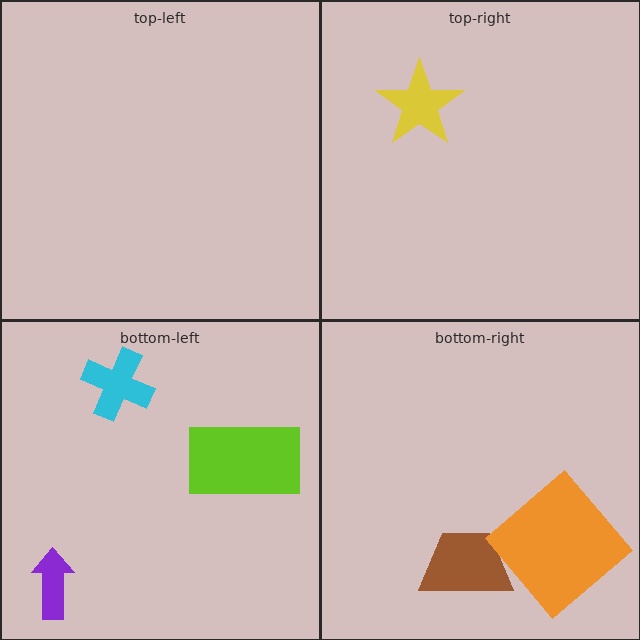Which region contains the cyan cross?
The bottom-left region.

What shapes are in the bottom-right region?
The brown trapezoid, the orange diamond.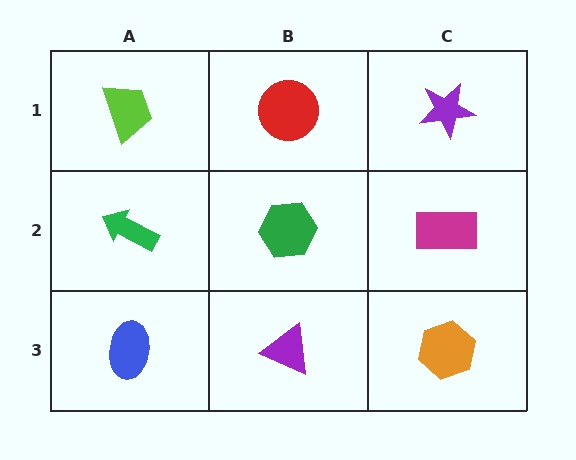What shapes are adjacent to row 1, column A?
A green arrow (row 2, column A), a red circle (row 1, column B).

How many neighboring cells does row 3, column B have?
3.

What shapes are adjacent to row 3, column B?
A green hexagon (row 2, column B), a blue ellipse (row 3, column A), an orange hexagon (row 3, column C).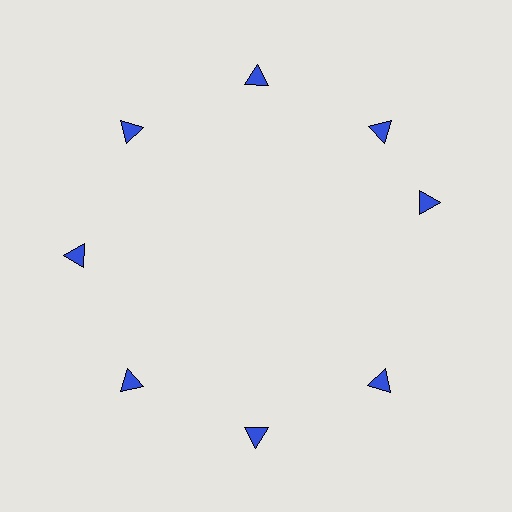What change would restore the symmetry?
The symmetry would be restored by rotating it back into even spacing with its neighbors so that all 8 triangles sit at equal angles and equal distance from the center.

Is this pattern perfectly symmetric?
No. The 8 blue triangles are arranged in a ring, but one element near the 3 o'clock position is rotated out of alignment along the ring, breaking the 8-fold rotational symmetry.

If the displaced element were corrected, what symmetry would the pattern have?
It would have 8-fold rotational symmetry — the pattern would map onto itself every 45 degrees.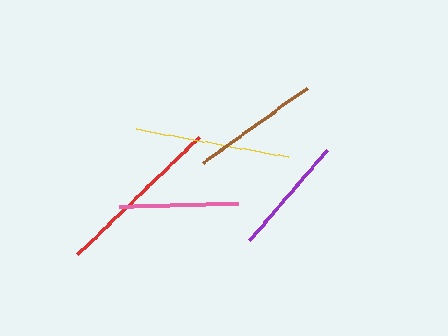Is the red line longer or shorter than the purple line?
The red line is longer than the purple line.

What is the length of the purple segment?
The purple segment is approximately 119 pixels long.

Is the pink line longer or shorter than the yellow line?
The yellow line is longer than the pink line.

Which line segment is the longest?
The red line is the longest at approximately 169 pixels.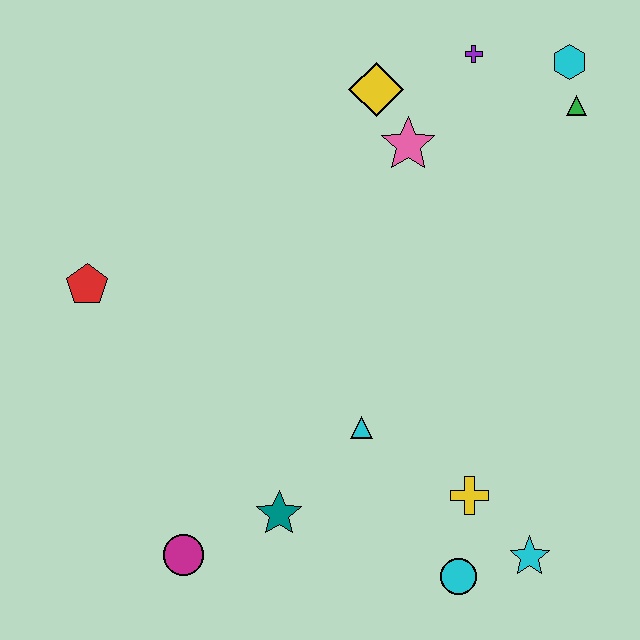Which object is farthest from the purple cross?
The magenta circle is farthest from the purple cross.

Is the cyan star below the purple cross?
Yes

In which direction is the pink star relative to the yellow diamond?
The pink star is below the yellow diamond.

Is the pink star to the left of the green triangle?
Yes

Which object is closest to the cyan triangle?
The teal star is closest to the cyan triangle.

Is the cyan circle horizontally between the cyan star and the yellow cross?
No